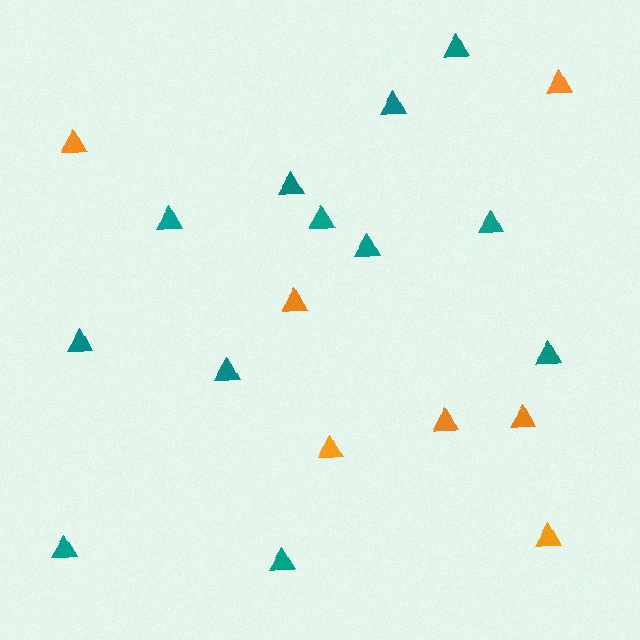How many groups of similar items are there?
There are 2 groups: one group of orange triangles (7) and one group of teal triangles (12).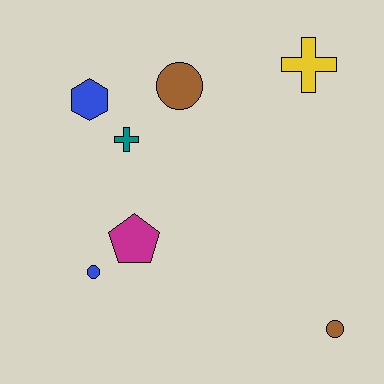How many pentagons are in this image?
There is 1 pentagon.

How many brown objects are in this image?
There are 2 brown objects.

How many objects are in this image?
There are 7 objects.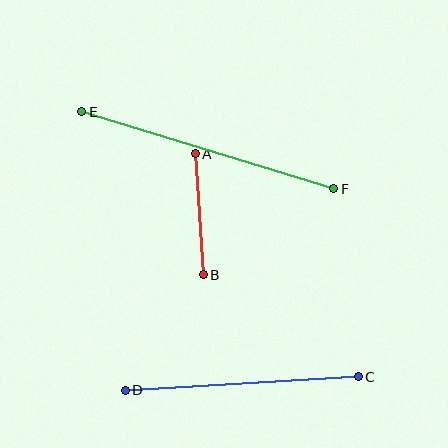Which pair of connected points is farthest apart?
Points E and F are farthest apart.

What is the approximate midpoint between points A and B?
The midpoint is at approximately (199, 214) pixels.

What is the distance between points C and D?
The distance is approximately 233 pixels.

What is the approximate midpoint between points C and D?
The midpoint is at approximately (242, 384) pixels.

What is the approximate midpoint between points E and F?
The midpoint is at approximately (208, 150) pixels.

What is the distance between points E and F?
The distance is approximately 263 pixels.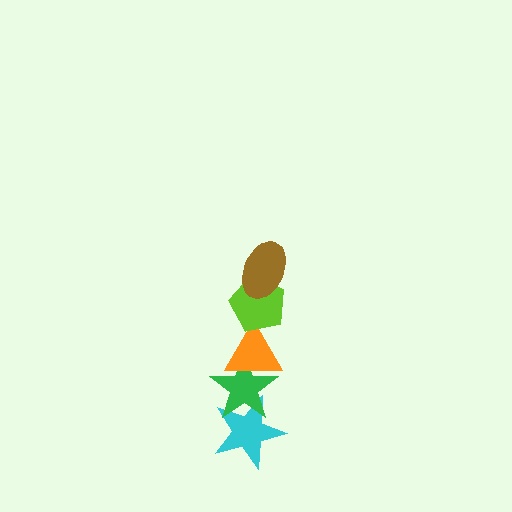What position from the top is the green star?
The green star is 4th from the top.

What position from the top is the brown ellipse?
The brown ellipse is 1st from the top.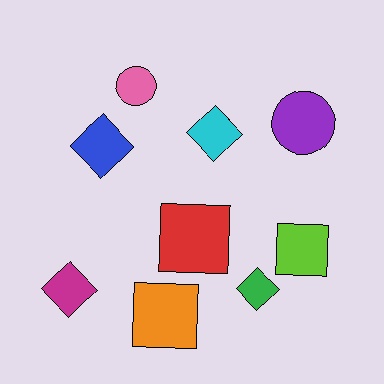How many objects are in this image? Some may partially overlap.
There are 9 objects.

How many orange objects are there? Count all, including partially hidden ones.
There is 1 orange object.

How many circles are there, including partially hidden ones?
There are 2 circles.